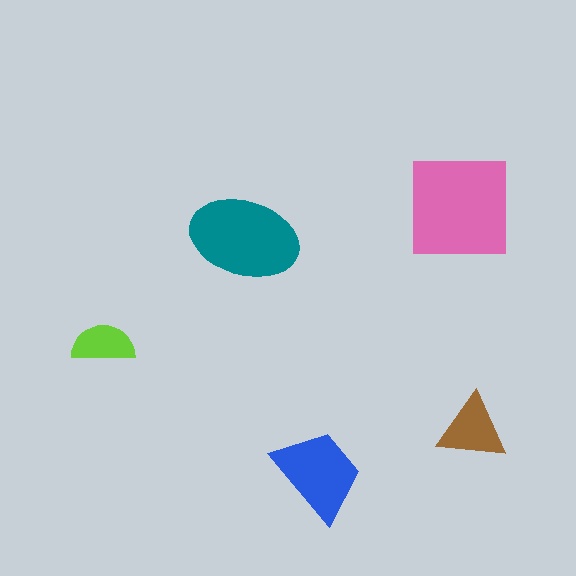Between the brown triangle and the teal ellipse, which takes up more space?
The teal ellipse.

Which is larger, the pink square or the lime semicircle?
The pink square.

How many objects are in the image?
There are 5 objects in the image.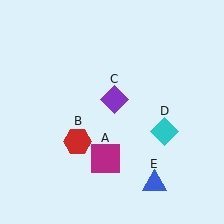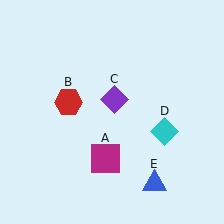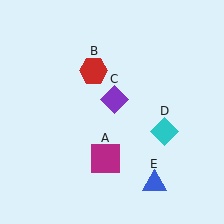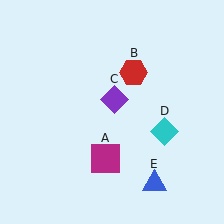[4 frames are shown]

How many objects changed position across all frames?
1 object changed position: red hexagon (object B).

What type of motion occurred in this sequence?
The red hexagon (object B) rotated clockwise around the center of the scene.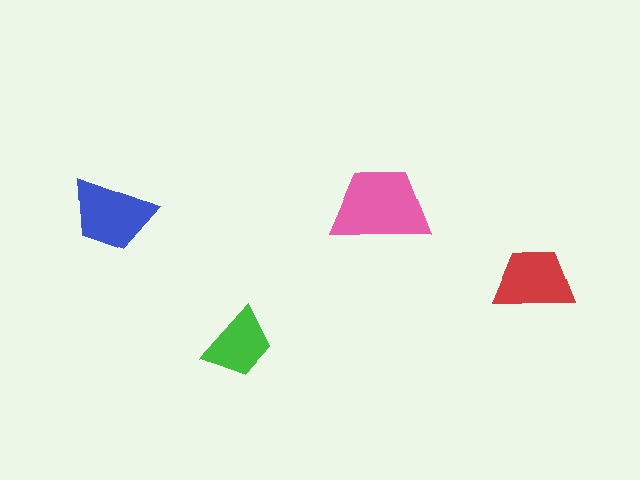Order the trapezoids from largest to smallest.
the pink one, the blue one, the red one, the green one.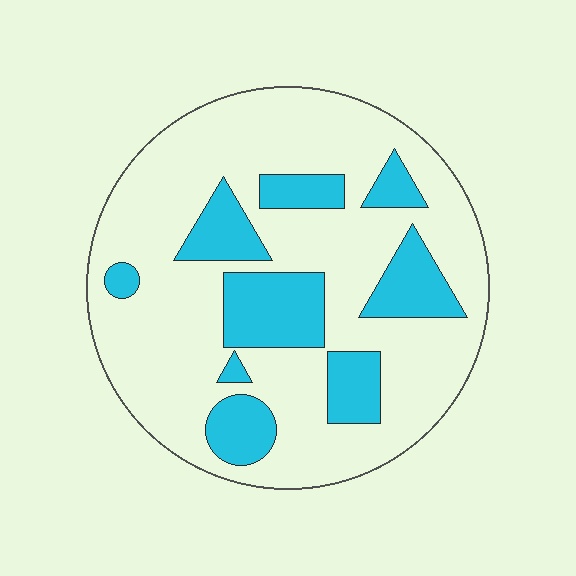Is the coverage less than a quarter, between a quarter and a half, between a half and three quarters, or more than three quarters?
Between a quarter and a half.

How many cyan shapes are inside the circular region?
9.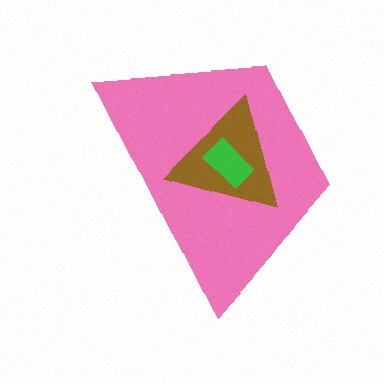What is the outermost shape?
The pink trapezoid.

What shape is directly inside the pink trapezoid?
The brown triangle.